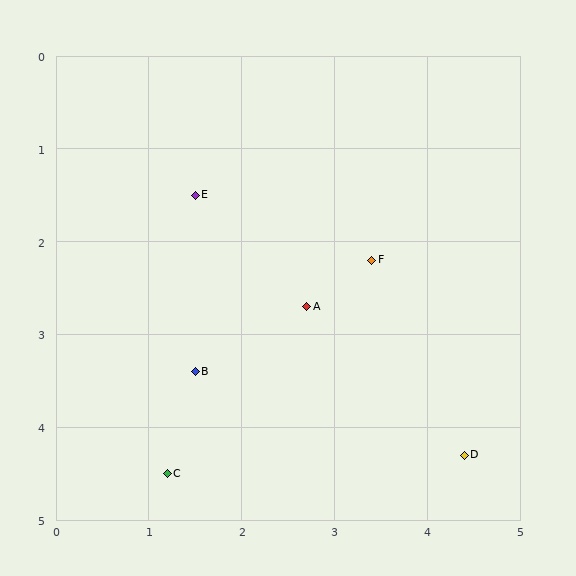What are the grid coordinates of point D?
Point D is at approximately (4.4, 4.3).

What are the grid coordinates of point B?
Point B is at approximately (1.5, 3.4).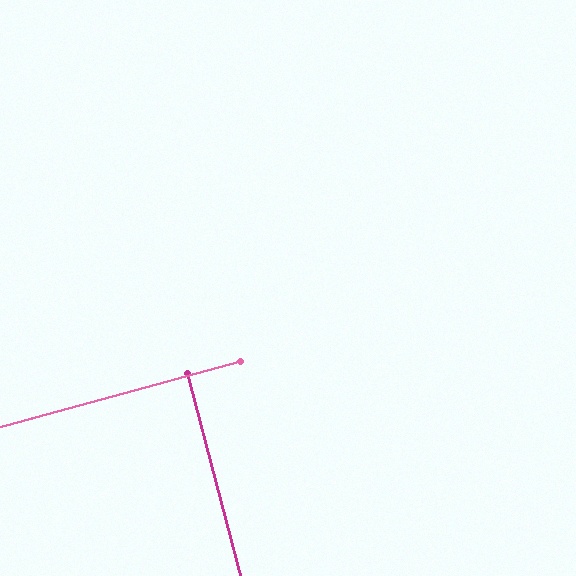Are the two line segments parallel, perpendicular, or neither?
Perpendicular — they meet at approximately 89°.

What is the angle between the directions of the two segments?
Approximately 89 degrees.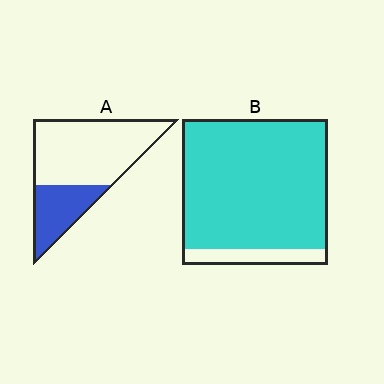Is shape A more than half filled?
No.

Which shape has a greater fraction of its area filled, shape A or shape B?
Shape B.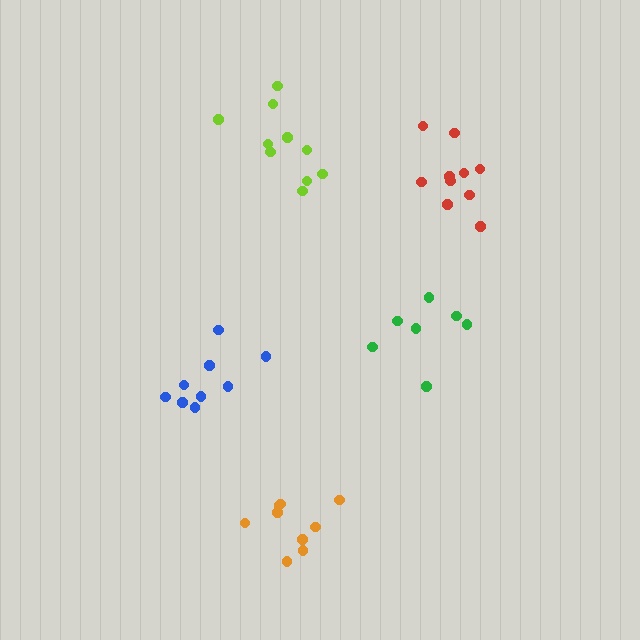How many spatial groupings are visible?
There are 5 spatial groupings.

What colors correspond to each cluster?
The clusters are colored: lime, orange, red, blue, green.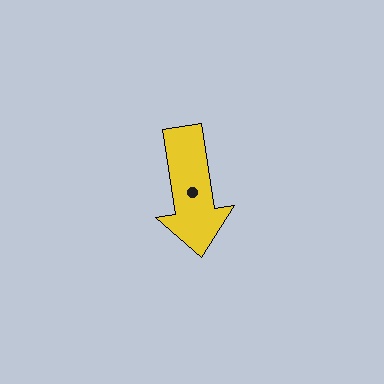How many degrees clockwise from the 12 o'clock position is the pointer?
Approximately 172 degrees.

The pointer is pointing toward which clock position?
Roughly 6 o'clock.